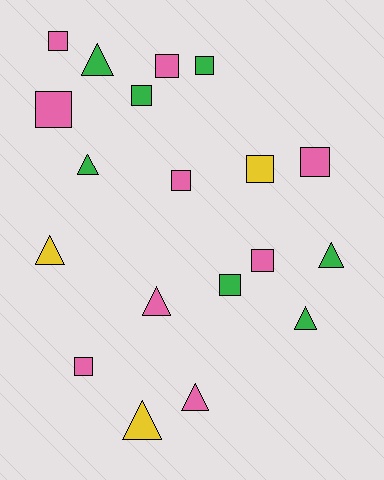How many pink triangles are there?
There are 2 pink triangles.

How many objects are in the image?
There are 19 objects.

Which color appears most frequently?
Pink, with 9 objects.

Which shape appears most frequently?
Square, with 11 objects.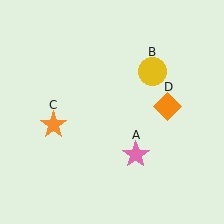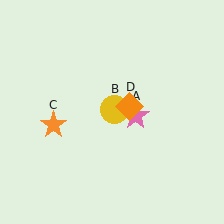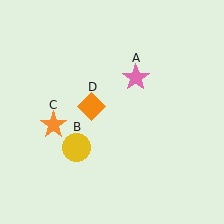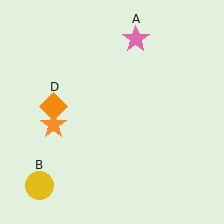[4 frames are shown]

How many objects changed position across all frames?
3 objects changed position: pink star (object A), yellow circle (object B), orange diamond (object D).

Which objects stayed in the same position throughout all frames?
Orange star (object C) remained stationary.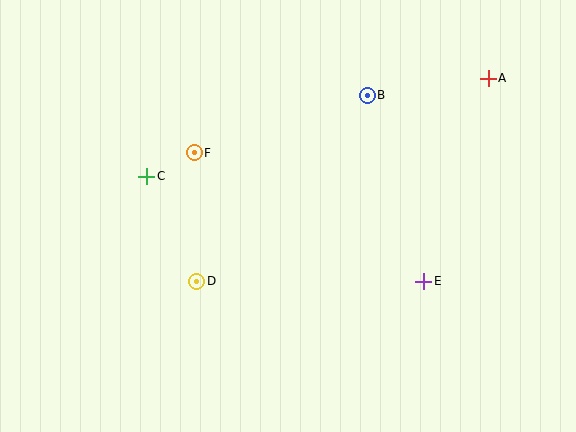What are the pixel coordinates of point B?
Point B is at (367, 95).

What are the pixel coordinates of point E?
Point E is at (424, 281).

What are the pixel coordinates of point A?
Point A is at (488, 78).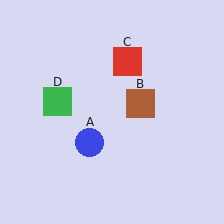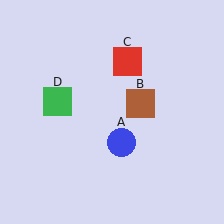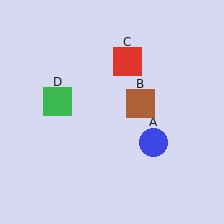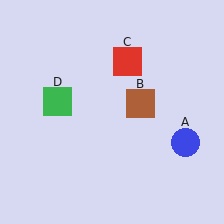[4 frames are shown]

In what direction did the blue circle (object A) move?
The blue circle (object A) moved right.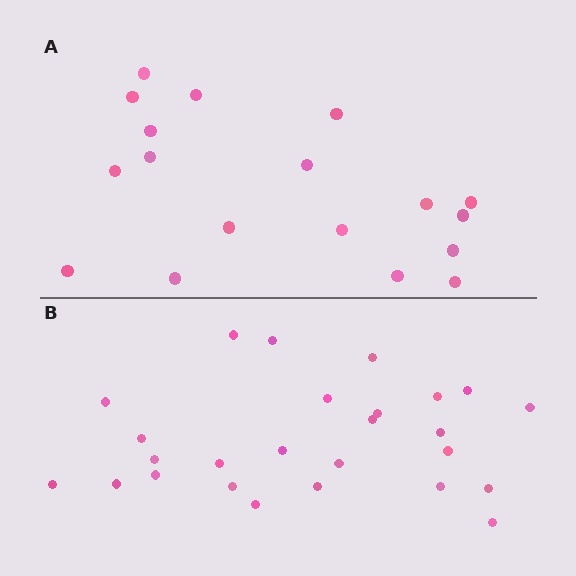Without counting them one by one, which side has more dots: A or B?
Region B (the bottom region) has more dots.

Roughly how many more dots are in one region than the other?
Region B has roughly 8 or so more dots than region A.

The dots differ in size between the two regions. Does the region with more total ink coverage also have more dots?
No. Region A has more total ink coverage because its dots are larger, but region B actually contains more individual dots. Total area can be misleading — the number of items is what matters here.